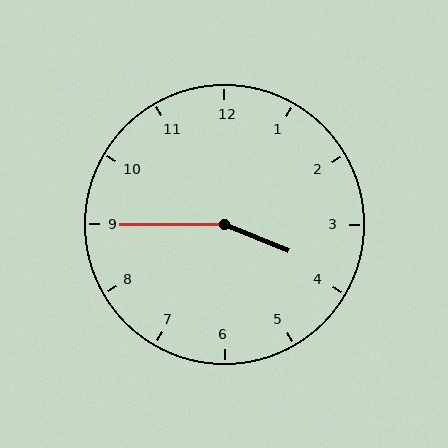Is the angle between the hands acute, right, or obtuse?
It is obtuse.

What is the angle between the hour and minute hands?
Approximately 158 degrees.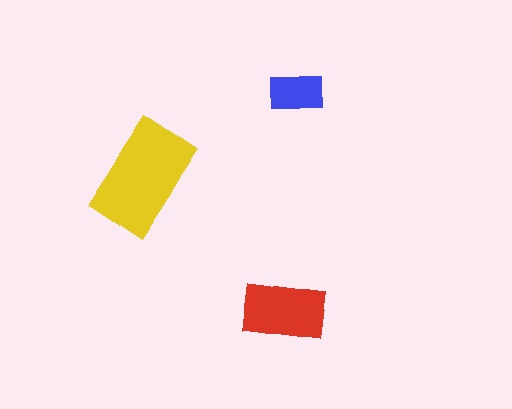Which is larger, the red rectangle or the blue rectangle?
The red one.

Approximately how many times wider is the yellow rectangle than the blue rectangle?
About 2 times wider.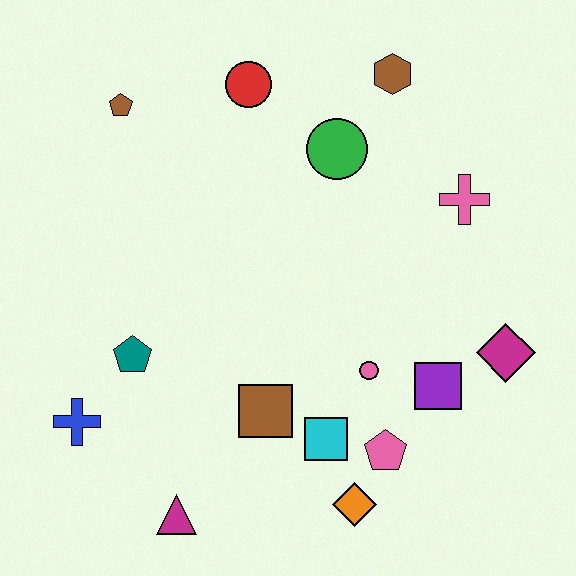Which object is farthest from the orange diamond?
The brown pentagon is farthest from the orange diamond.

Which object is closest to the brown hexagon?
The green circle is closest to the brown hexagon.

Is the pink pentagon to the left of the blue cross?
No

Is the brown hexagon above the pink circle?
Yes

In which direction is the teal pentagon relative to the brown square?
The teal pentagon is to the left of the brown square.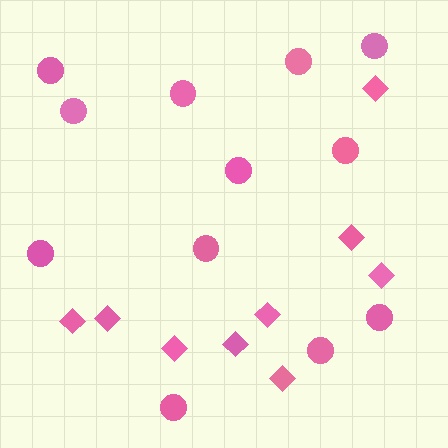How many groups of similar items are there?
There are 2 groups: one group of circles (12) and one group of diamonds (9).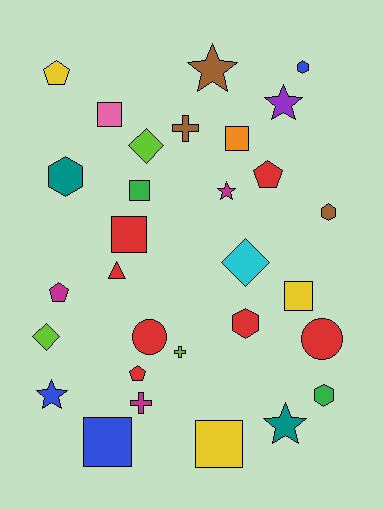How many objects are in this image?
There are 30 objects.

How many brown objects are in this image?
There are 3 brown objects.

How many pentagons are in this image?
There are 4 pentagons.